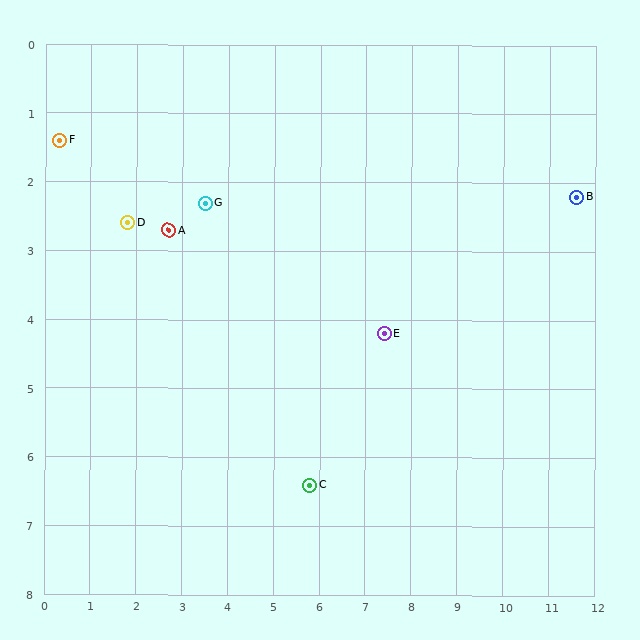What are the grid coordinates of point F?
Point F is at approximately (0.3, 1.4).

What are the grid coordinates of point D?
Point D is at approximately (1.8, 2.6).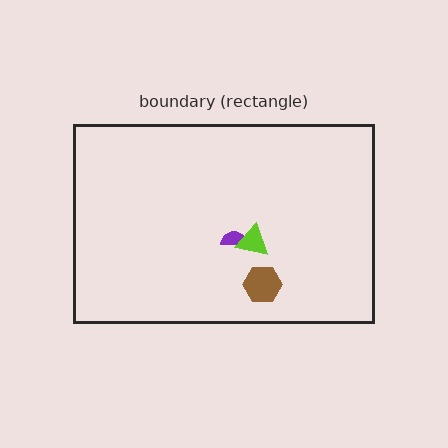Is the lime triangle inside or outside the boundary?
Inside.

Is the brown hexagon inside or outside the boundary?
Inside.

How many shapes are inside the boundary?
3 inside, 0 outside.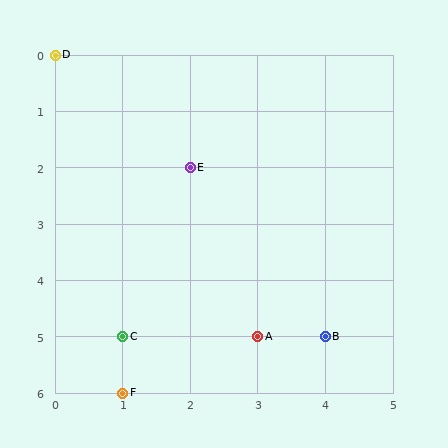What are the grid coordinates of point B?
Point B is at grid coordinates (4, 5).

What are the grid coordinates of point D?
Point D is at grid coordinates (0, 0).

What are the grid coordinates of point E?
Point E is at grid coordinates (2, 2).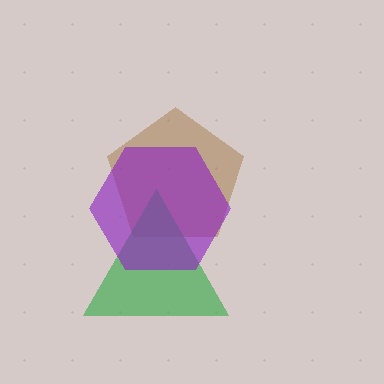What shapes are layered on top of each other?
The layered shapes are: a brown pentagon, a green triangle, a purple hexagon.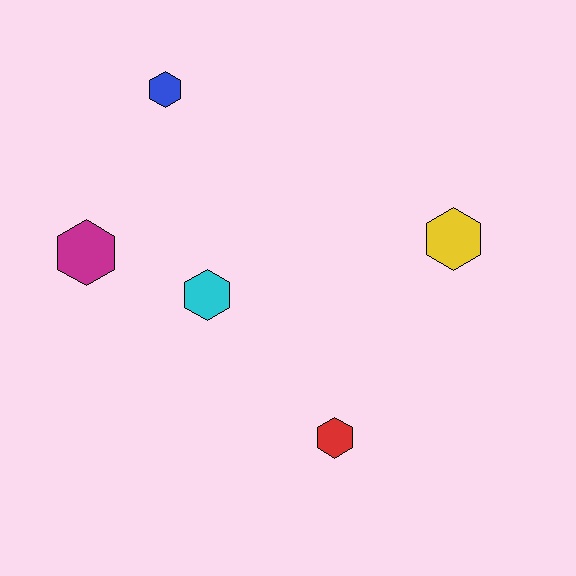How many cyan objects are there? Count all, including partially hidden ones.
There is 1 cyan object.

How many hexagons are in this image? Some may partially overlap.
There are 5 hexagons.